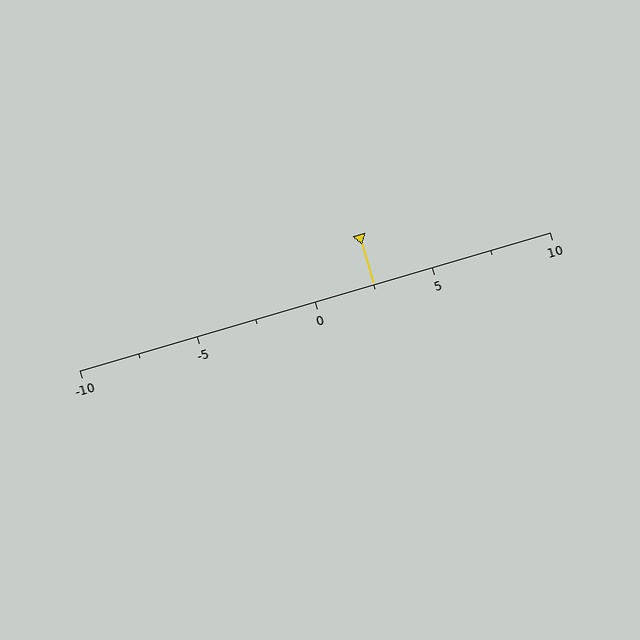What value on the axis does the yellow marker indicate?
The marker indicates approximately 2.5.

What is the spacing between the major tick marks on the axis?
The major ticks are spaced 5 apart.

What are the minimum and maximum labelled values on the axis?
The axis runs from -10 to 10.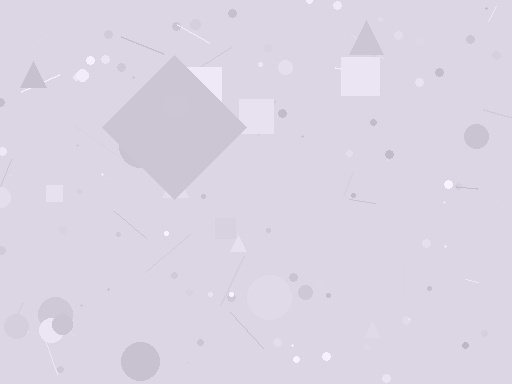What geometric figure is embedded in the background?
A diamond is embedded in the background.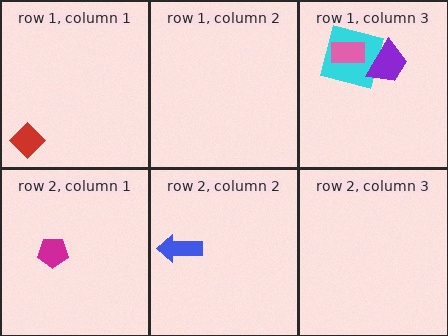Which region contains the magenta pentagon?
The row 2, column 1 region.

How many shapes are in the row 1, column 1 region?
1.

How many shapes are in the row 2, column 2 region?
1.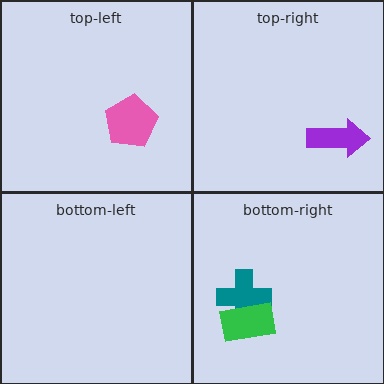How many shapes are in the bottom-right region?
2.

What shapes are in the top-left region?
The pink pentagon.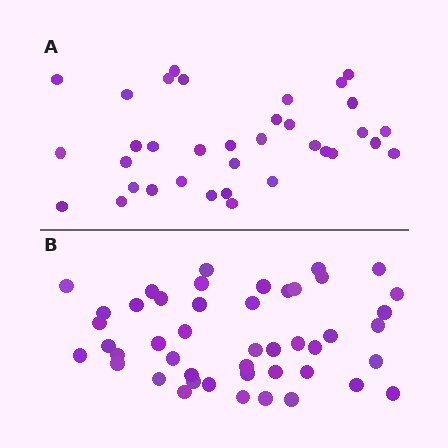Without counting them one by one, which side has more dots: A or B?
Region B (the bottom region) has more dots.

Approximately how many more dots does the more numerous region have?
Region B has roughly 12 or so more dots than region A.